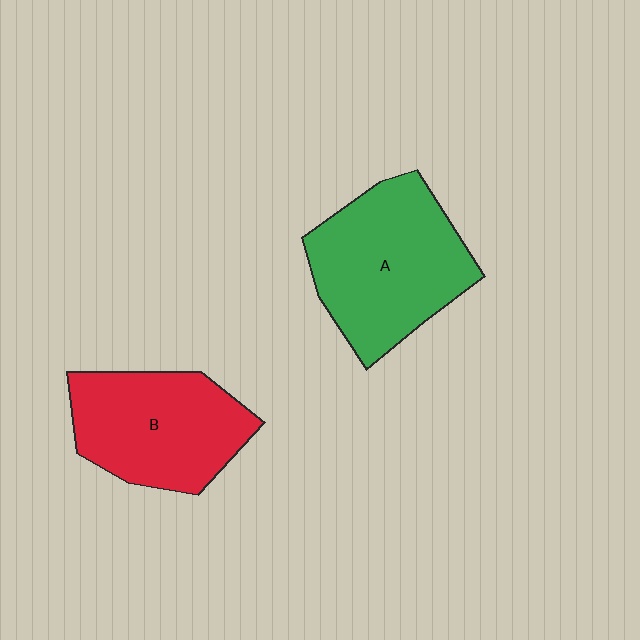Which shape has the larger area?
Shape A (green).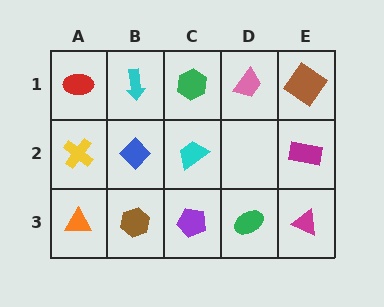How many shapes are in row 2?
4 shapes.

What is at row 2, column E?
A magenta rectangle.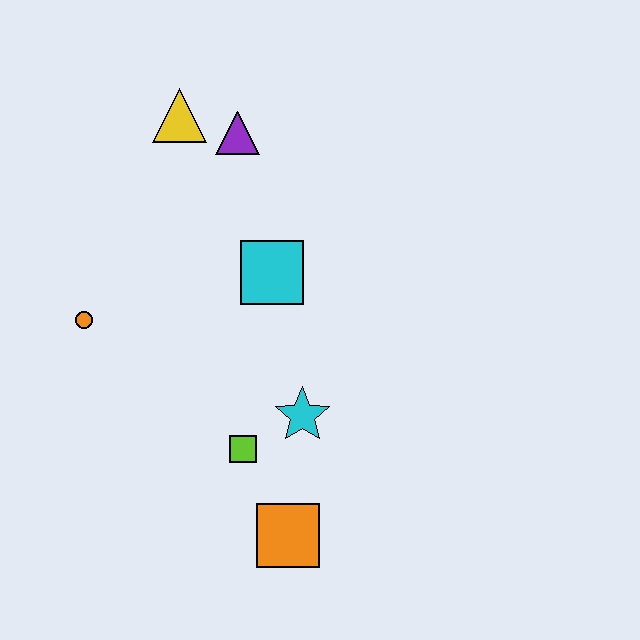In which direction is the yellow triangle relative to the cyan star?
The yellow triangle is above the cyan star.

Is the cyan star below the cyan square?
Yes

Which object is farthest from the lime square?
The yellow triangle is farthest from the lime square.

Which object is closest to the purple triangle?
The yellow triangle is closest to the purple triangle.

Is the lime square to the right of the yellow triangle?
Yes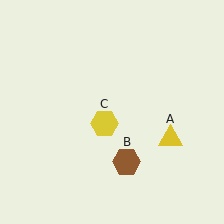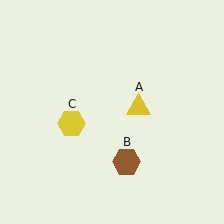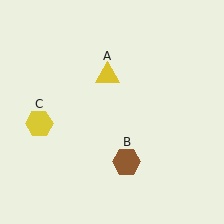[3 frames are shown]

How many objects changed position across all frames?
2 objects changed position: yellow triangle (object A), yellow hexagon (object C).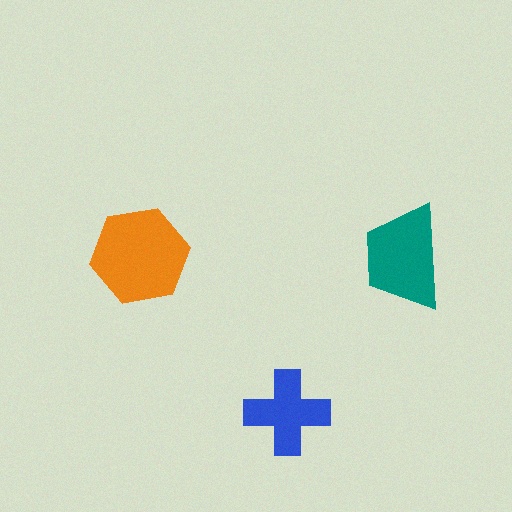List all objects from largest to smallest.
The orange hexagon, the teal trapezoid, the blue cross.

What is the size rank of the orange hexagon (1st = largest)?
1st.